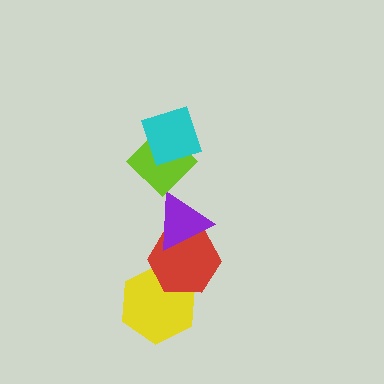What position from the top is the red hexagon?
The red hexagon is 4th from the top.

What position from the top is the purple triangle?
The purple triangle is 3rd from the top.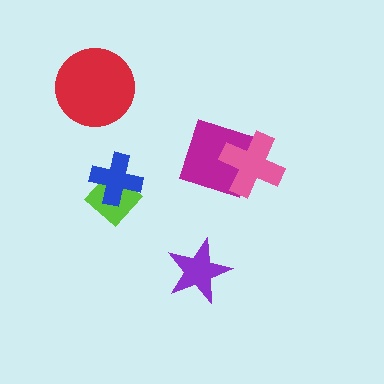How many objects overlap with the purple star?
0 objects overlap with the purple star.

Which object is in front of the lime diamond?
The blue cross is in front of the lime diamond.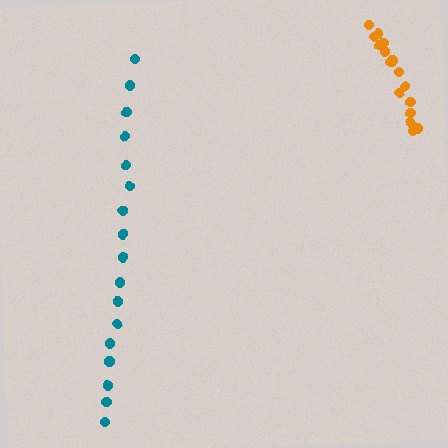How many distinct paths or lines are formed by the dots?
There are 2 distinct paths.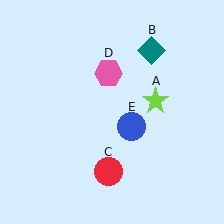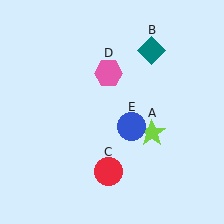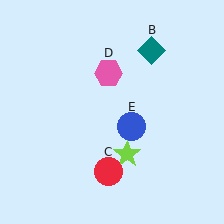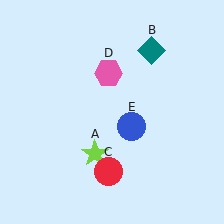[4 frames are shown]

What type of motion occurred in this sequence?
The lime star (object A) rotated clockwise around the center of the scene.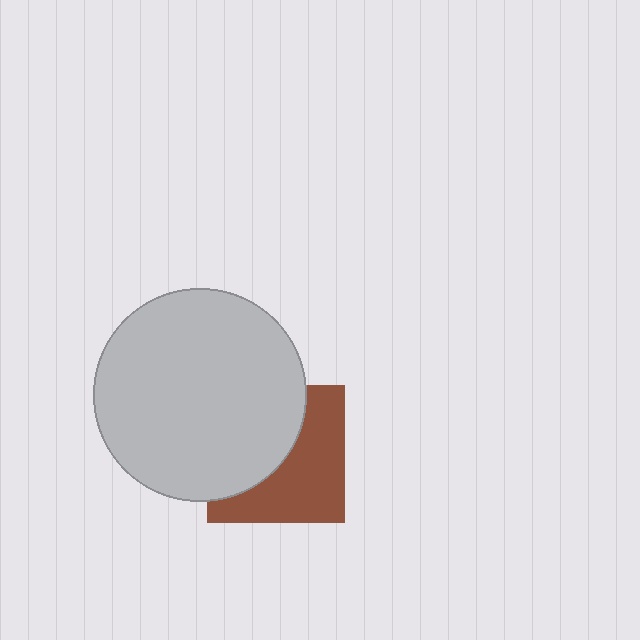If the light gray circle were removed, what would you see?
You would see the complete brown square.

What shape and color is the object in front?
The object in front is a light gray circle.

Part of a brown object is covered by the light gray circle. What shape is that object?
It is a square.